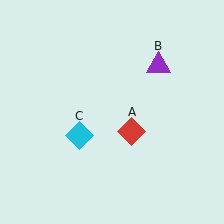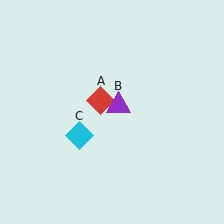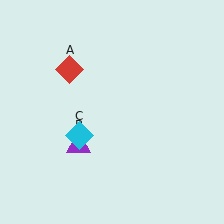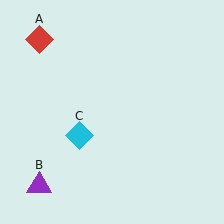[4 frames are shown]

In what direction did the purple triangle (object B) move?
The purple triangle (object B) moved down and to the left.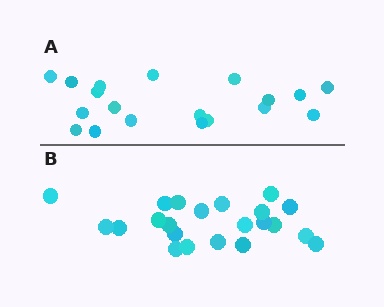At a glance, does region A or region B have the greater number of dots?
Region B (the bottom region) has more dots.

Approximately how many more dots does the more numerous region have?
Region B has just a few more — roughly 2 or 3 more dots than region A.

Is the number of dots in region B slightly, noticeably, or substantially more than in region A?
Region B has only slightly more — the two regions are fairly close. The ratio is roughly 1.2 to 1.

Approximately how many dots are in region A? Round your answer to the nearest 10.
About 20 dots. (The exact count is 19, which rounds to 20.)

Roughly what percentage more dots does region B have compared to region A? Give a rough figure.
About 15% more.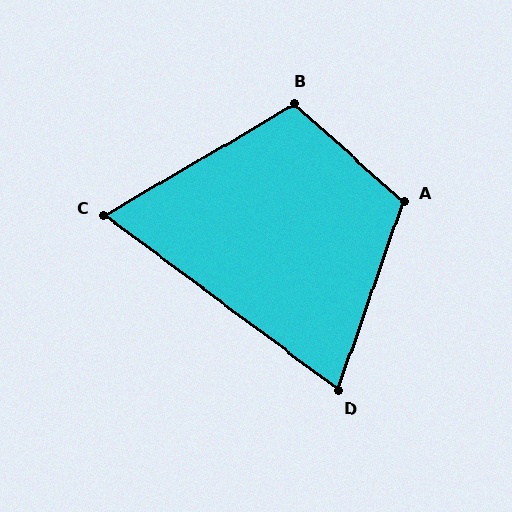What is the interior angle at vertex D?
Approximately 72 degrees (acute).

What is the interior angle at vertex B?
Approximately 108 degrees (obtuse).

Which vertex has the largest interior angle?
A, at approximately 113 degrees.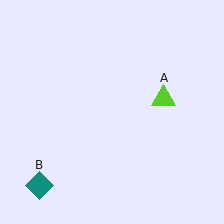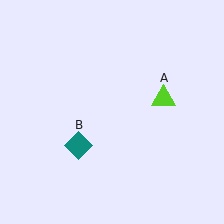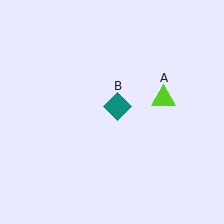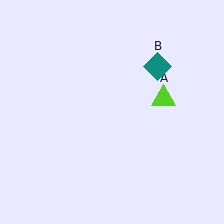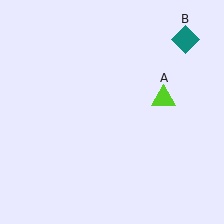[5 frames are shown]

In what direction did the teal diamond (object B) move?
The teal diamond (object B) moved up and to the right.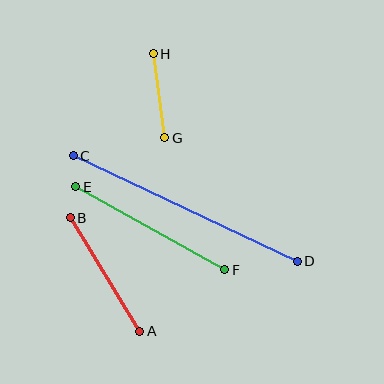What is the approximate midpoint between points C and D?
The midpoint is at approximately (185, 209) pixels.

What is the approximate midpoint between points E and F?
The midpoint is at approximately (150, 228) pixels.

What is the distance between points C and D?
The distance is approximately 247 pixels.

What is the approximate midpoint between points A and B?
The midpoint is at approximately (105, 274) pixels.